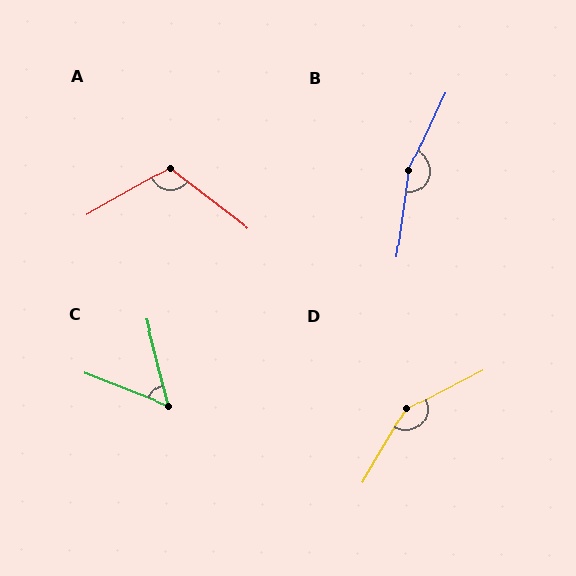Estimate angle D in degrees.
Approximately 147 degrees.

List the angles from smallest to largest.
C (54°), A (113°), D (147°), B (162°).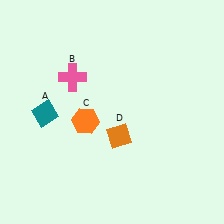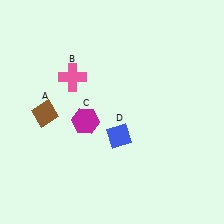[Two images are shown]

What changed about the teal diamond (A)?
In Image 1, A is teal. In Image 2, it changed to brown.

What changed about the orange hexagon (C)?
In Image 1, C is orange. In Image 2, it changed to magenta.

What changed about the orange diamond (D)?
In Image 1, D is orange. In Image 2, it changed to blue.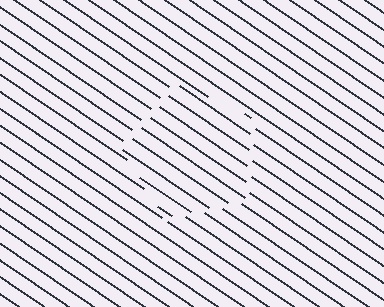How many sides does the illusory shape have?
5 sides — the line-ends trace a pentagon.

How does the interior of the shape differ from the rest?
The interior of the shape contains the same grating, shifted by half a period — the contour is defined by the phase discontinuity where line-ends from the inner and outer gratings abut.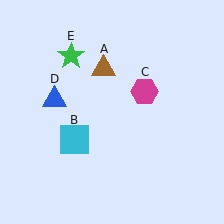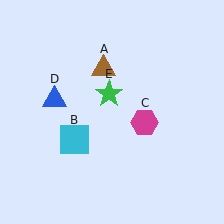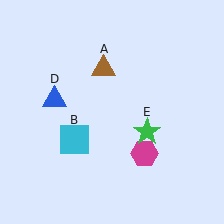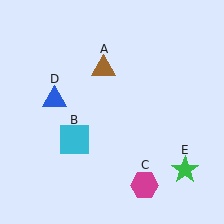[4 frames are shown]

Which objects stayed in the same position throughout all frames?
Brown triangle (object A) and cyan square (object B) and blue triangle (object D) remained stationary.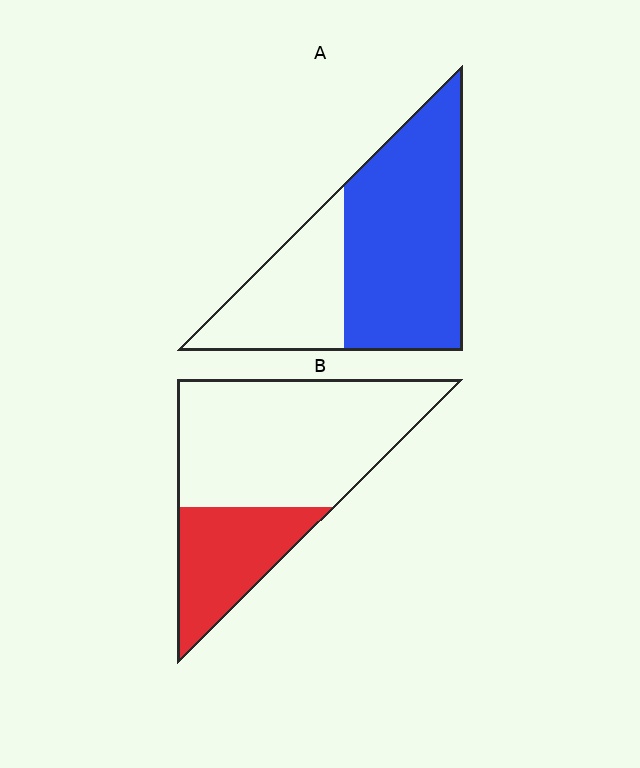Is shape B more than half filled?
No.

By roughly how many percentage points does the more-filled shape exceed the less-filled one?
By roughly 35 percentage points (A over B).